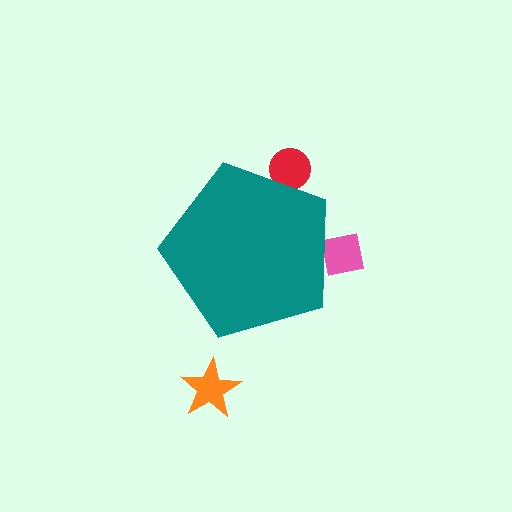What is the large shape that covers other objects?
A teal pentagon.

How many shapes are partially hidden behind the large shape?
2 shapes are partially hidden.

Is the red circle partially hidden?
Yes, the red circle is partially hidden behind the teal pentagon.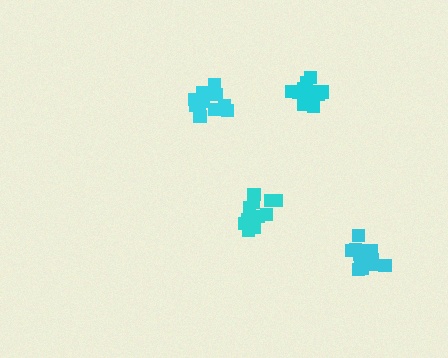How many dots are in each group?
Group 1: 15 dots, Group 2: 12 dots, Group 3: 15 dots, Group 4: 11 dots (53 total).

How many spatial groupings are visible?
There are 4 spatial groupings.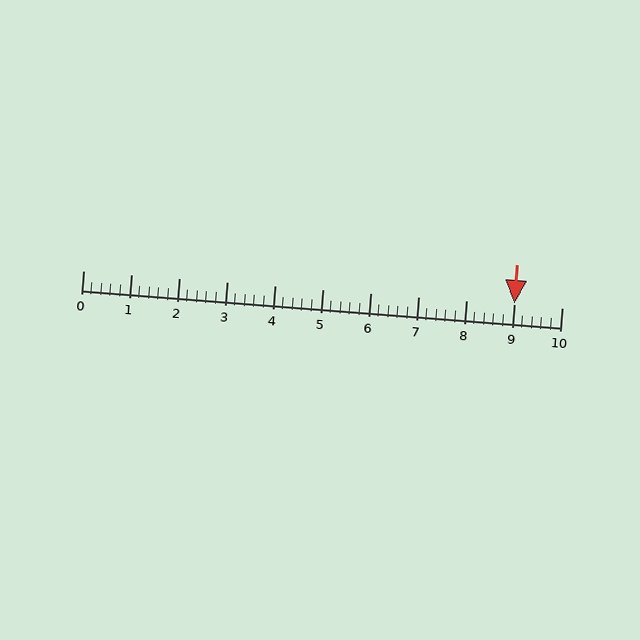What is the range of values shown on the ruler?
The ruler shows values from 0 to 10.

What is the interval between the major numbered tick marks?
The major tick marks are spaced 1 units apart.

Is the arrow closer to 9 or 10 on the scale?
The arrow is closer to 9.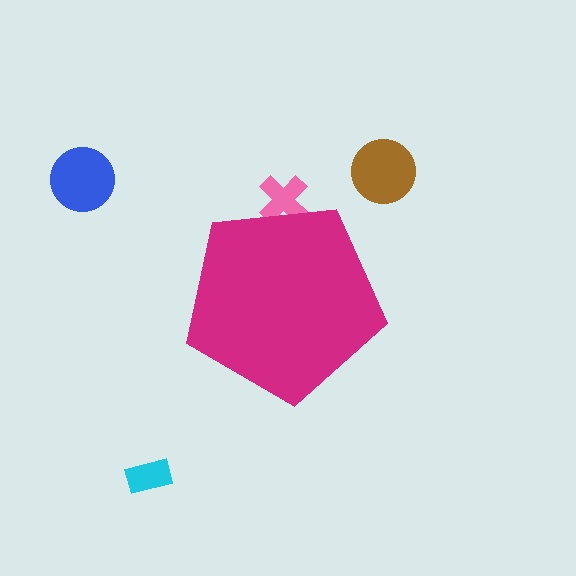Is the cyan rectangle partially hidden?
No, the cyan rectangle is fully visible.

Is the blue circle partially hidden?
No, the blue circle is fully visible.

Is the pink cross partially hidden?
Yes, the pink cross is partially hidden behind the magenta pentagon.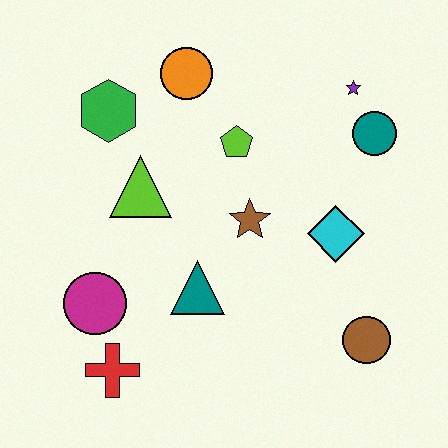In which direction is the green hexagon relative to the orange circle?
The green hexagon is to the left of the orange circle.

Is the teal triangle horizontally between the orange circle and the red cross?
No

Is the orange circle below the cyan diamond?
No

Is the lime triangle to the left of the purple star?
Yes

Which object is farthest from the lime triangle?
The brown circle is farthest from the lime triangle.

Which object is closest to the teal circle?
The purple star is closest to the teal circle.